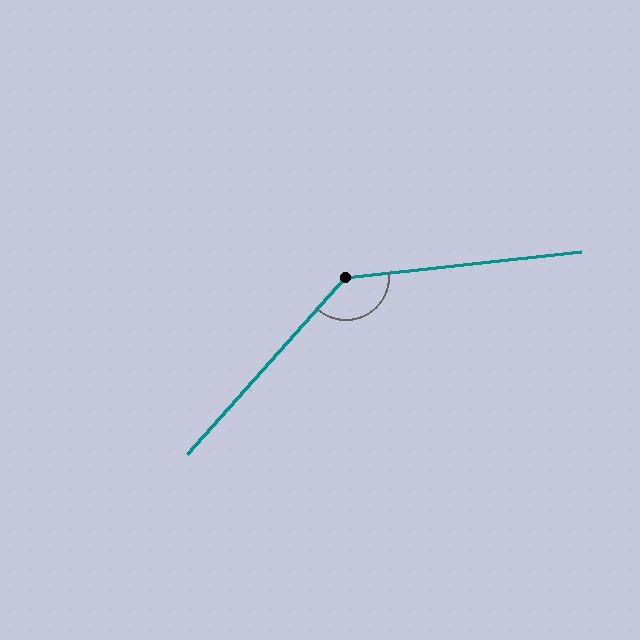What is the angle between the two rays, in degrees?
Approximately 138 degrees.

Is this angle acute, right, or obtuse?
It is obtuse.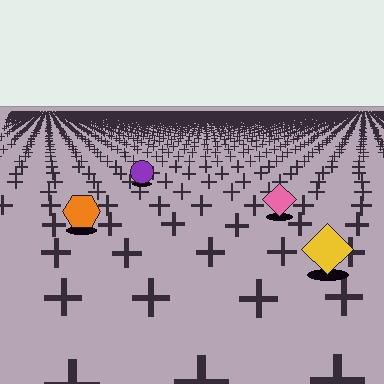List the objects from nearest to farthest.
From nearest to farthest: the yellow diamond, the orange hexagon, the pink diamond, the purple circle.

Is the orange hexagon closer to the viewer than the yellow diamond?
No. The yellow diamond is closer — you can tell from the texture gradient: the ground texture is coarser near it.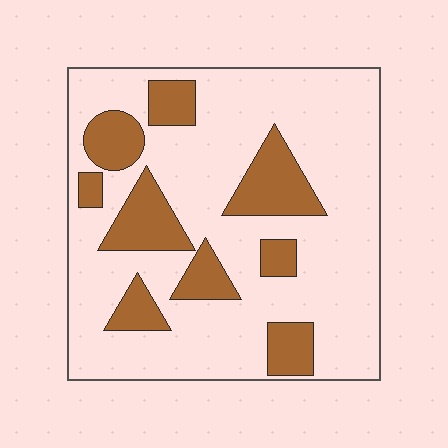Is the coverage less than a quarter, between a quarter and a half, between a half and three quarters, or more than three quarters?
Less than a quarter.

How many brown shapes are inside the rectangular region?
9.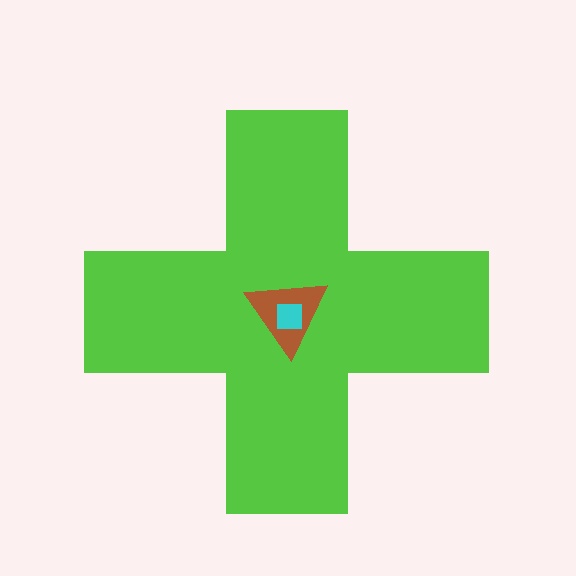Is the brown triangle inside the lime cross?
Yes.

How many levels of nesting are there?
3.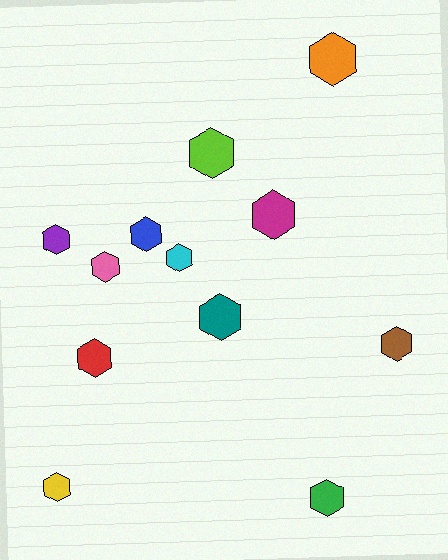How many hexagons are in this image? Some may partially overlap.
There are 12 hexagons.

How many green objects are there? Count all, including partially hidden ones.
There is 1 green object.